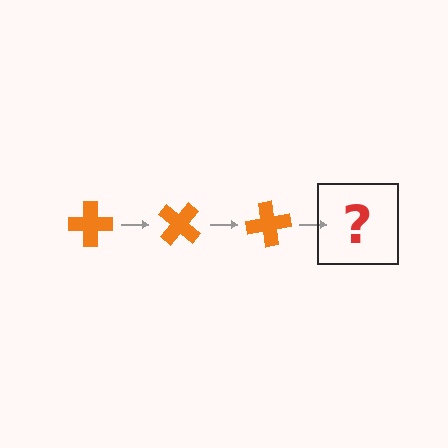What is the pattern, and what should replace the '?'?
The pattern is that the cross rotates 40 degrees each step. The '?' should be an orange cross rotated 120 degrees.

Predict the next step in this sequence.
The next step is an orange cross rotated 120 degrees.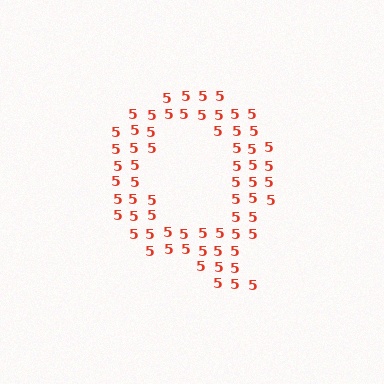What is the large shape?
The large shape is the letter Q.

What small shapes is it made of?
It is made of small digit 5's.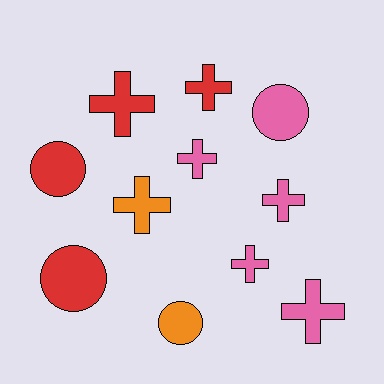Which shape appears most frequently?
Cross, with 7 objects.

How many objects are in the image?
There are 11 objects.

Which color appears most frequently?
Pink, with 5 objects.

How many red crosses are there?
There are 2 red crosses.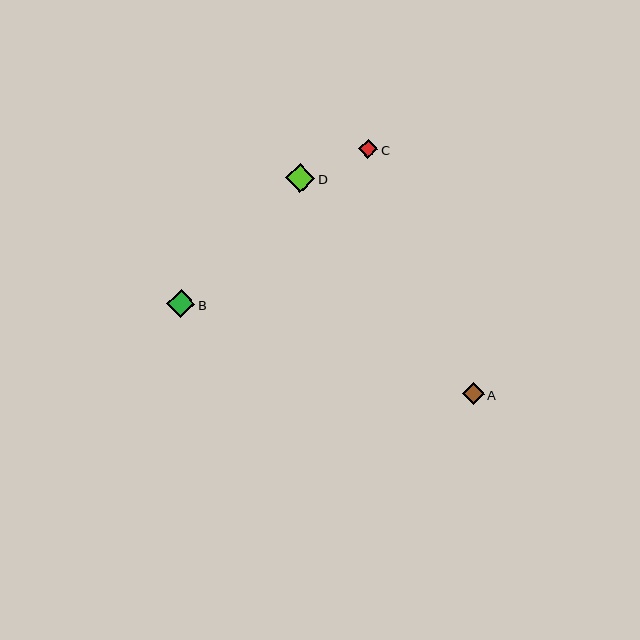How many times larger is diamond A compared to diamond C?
Diamond A is approximately 1.2 times the size of diamond C.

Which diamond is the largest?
Diamond D is the largest with a size of approximately 29 pixels.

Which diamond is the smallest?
Diamond C is the smallest with a size of approximately 19 pixels.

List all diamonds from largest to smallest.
From largest to smallest: D, B, A, C.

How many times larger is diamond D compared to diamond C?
Diamond D is approximately 1.5 times the size of diamond C.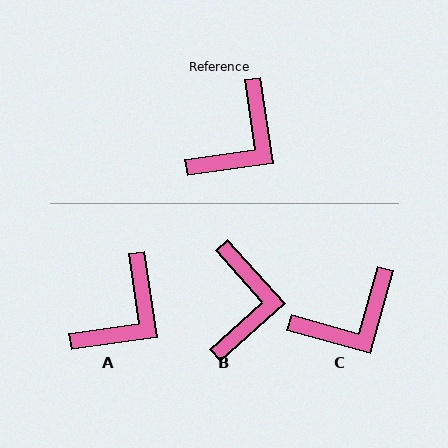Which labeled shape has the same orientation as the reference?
A.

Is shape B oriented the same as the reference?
No, it is off by about 34 degrees.